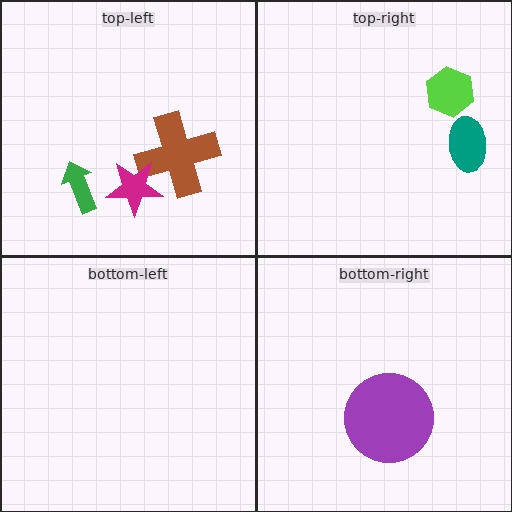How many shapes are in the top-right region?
2.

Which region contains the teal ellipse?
The top-right region.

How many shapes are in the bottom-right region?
1.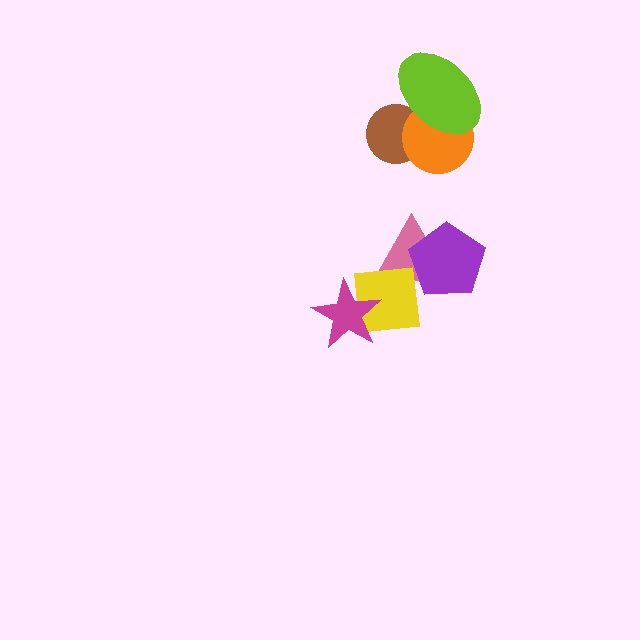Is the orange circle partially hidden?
Yes, it is partially covered by another shape.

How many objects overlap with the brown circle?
2 objects overlap with the brown circle.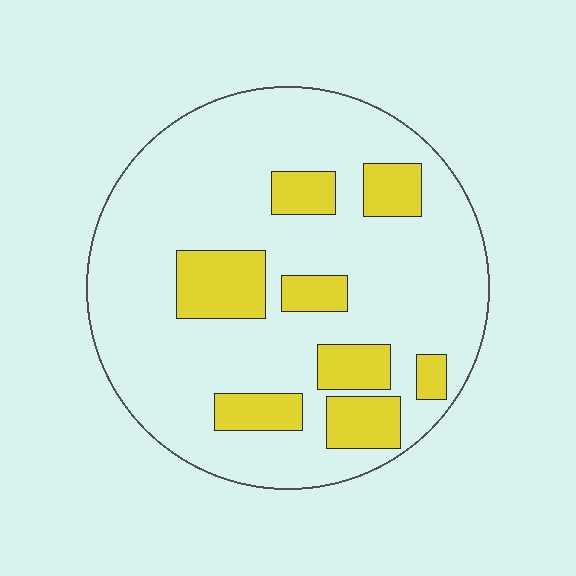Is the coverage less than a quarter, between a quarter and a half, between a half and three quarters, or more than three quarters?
Less than a quarter.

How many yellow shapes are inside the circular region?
8.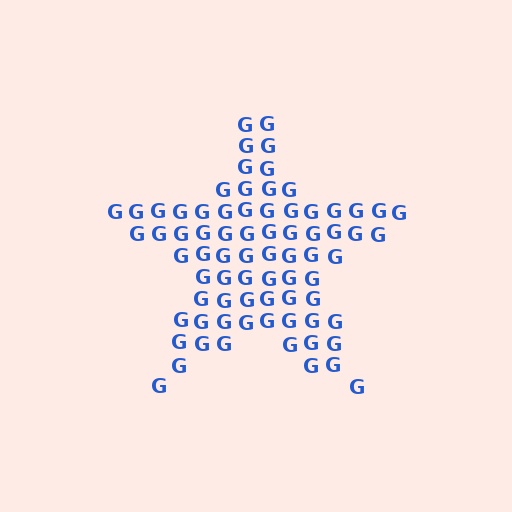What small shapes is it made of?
It is made of small letter G's.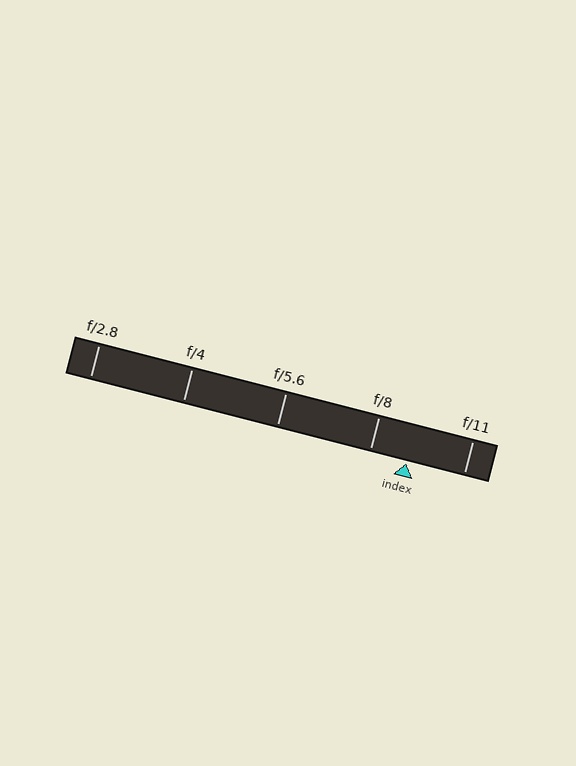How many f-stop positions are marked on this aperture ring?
There are 5 f-stop positions marked.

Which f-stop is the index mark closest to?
The index mark is closest to f/8.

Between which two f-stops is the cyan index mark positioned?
The index mark is between f/8 and f/11.